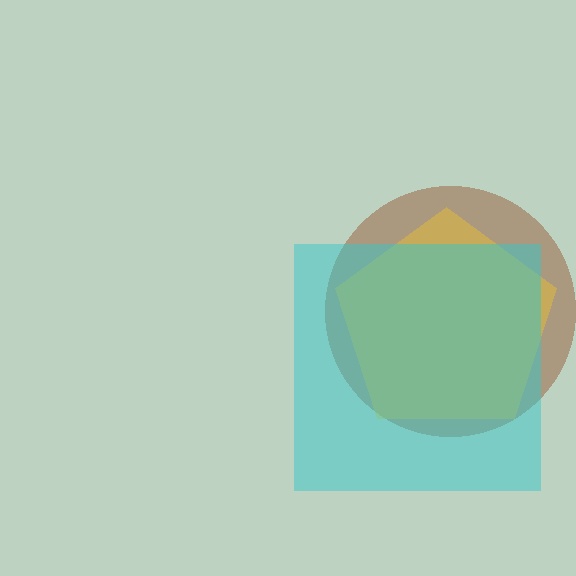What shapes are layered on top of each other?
The layered shapes are: a brown circle, a yellow pentagon, a cyan square.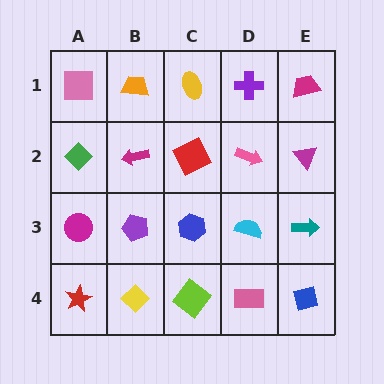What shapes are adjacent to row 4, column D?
A cyan semicircle (row 3, column D), a lime diamond (row 4, column C), a blue square (row 4, column E).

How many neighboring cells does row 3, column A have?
3.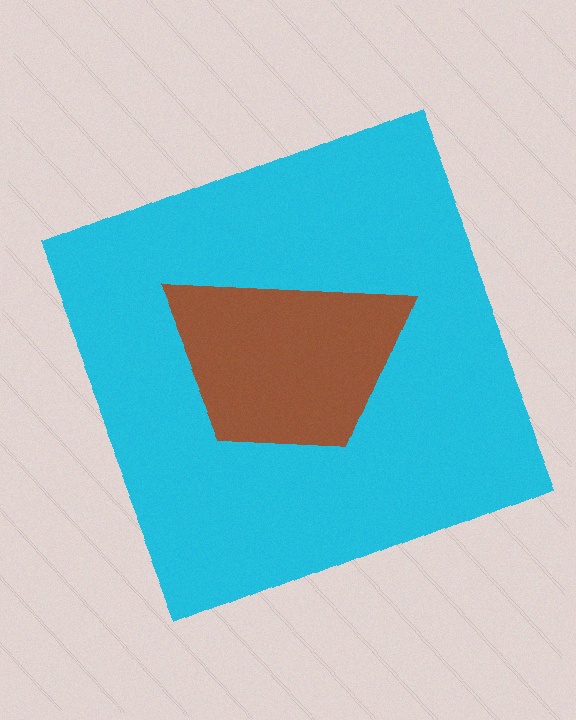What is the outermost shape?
The cyan square.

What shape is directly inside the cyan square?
The brown trapezoid.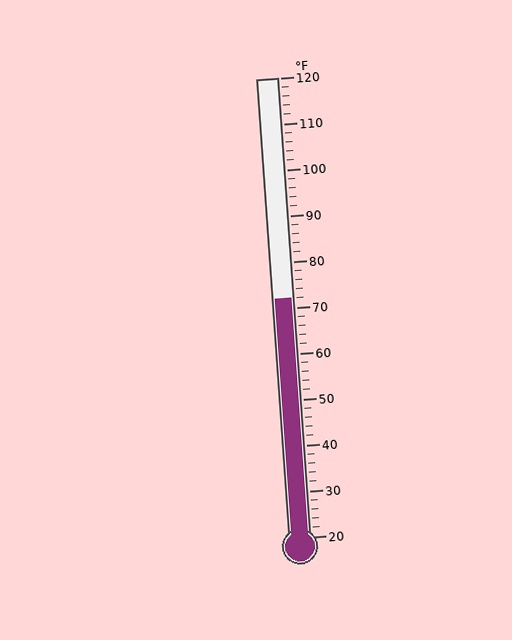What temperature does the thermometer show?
The thermometer shows approximately 72°F.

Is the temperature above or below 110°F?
The temperature is below 110°F.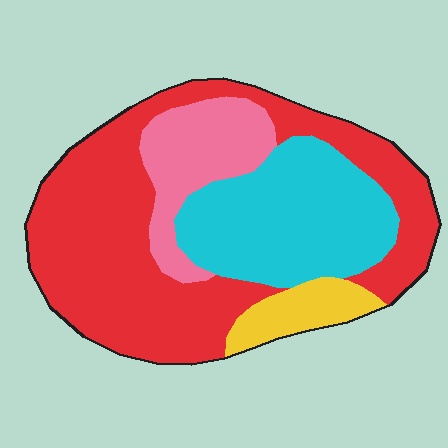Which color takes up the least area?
Yellow, at roughly 5%.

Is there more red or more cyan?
Red.